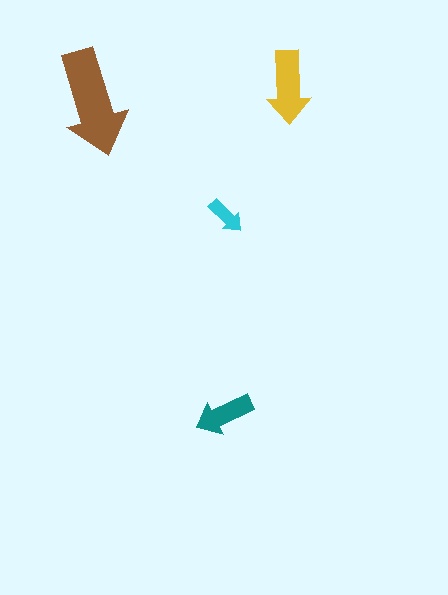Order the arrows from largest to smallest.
the brown one, the yellow one, the teal one, the cyan one.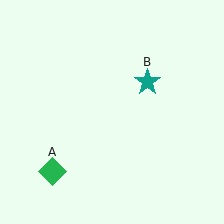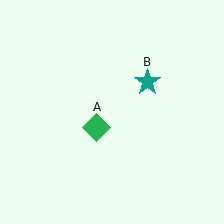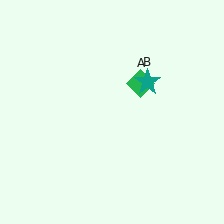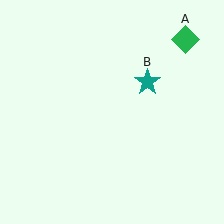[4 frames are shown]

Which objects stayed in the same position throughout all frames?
Teal star (object B) remained stationary.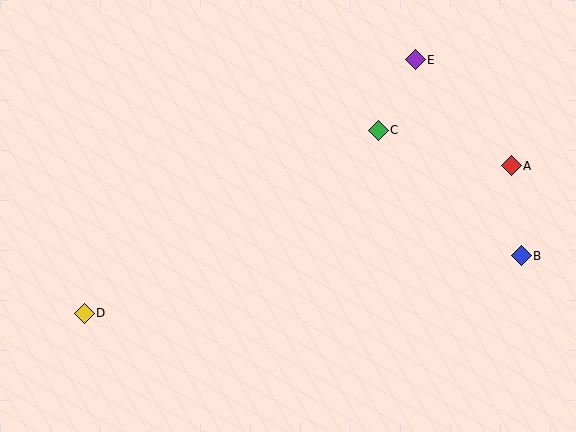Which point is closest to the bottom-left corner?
Point D is closest to the bottom-left corner.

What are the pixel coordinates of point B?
Point B is at (521, 256).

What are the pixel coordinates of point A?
Point A is at (511, 166).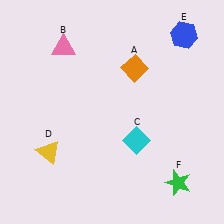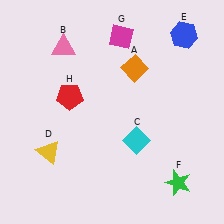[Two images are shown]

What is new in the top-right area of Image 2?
A magenta diamond (G) was added in the top-right area of Image 2.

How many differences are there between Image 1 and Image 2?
There are 2 differences between the two images.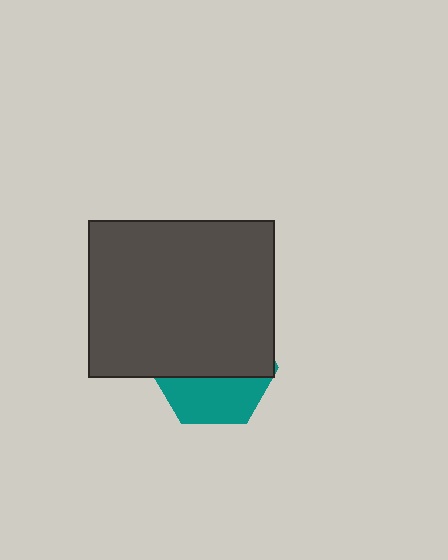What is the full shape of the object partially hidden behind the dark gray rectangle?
The partially hidden object is a teal hexagon.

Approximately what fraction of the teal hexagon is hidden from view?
Roughly 61% of the teal hexagon is hidden behind the dark gray rectangle.